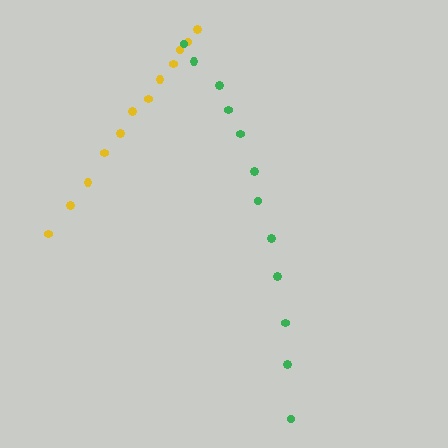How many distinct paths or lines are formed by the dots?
There are 2 distinct paths.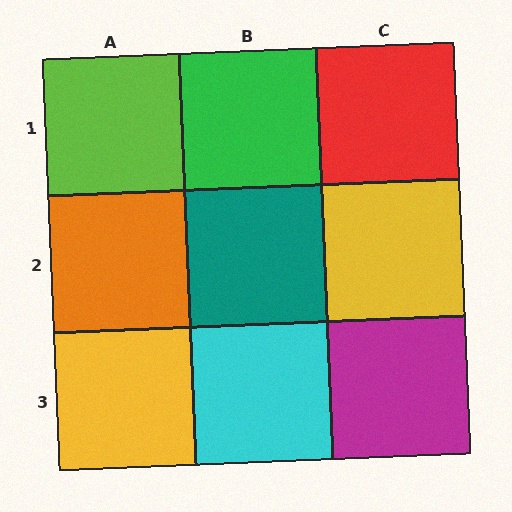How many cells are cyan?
1 cell is cyan.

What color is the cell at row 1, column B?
Green.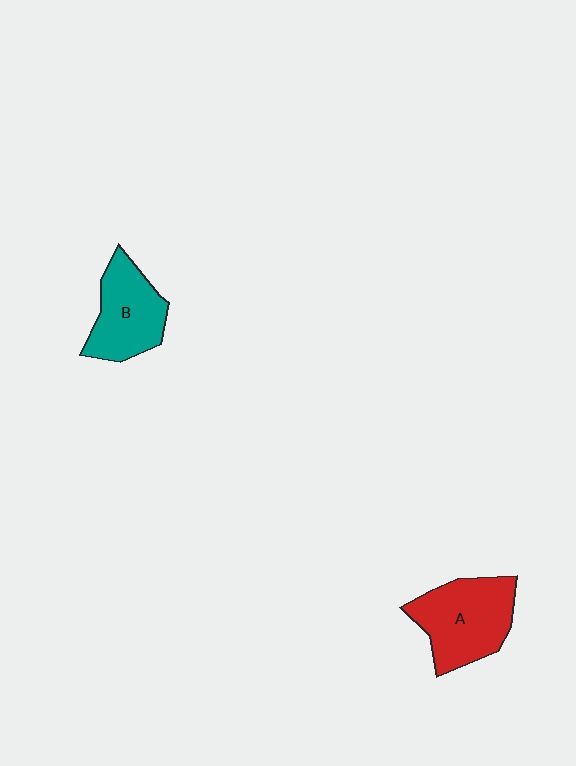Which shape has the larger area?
Shape A (red).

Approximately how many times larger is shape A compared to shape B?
Approximately 1.2 times.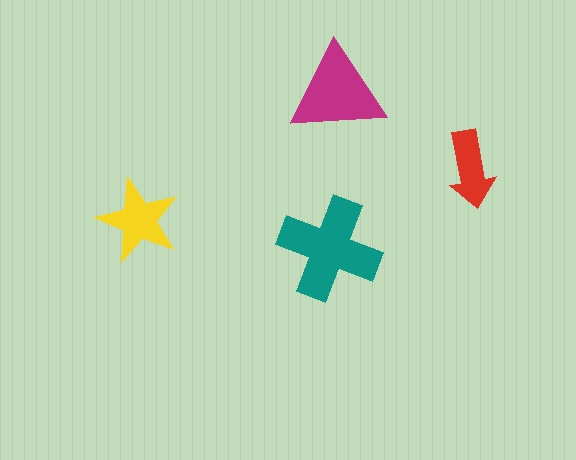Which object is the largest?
The teal cross.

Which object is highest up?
The magenta triangle is topmost.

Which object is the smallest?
The red arrow.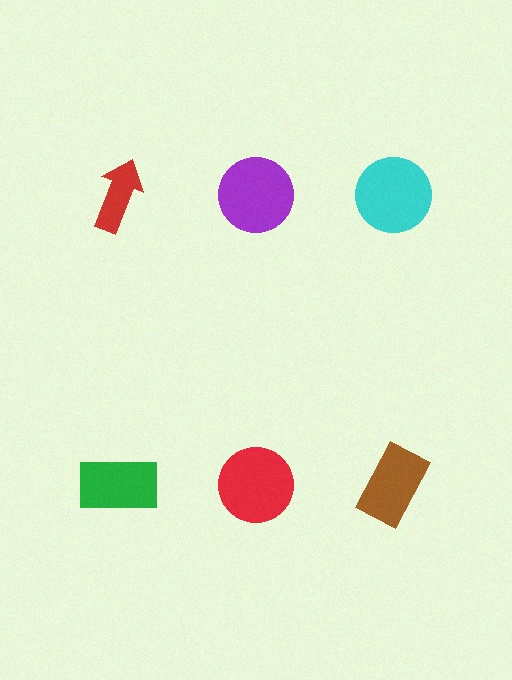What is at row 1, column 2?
A purple circle.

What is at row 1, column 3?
A cyan circle.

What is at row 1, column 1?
A red arrow.